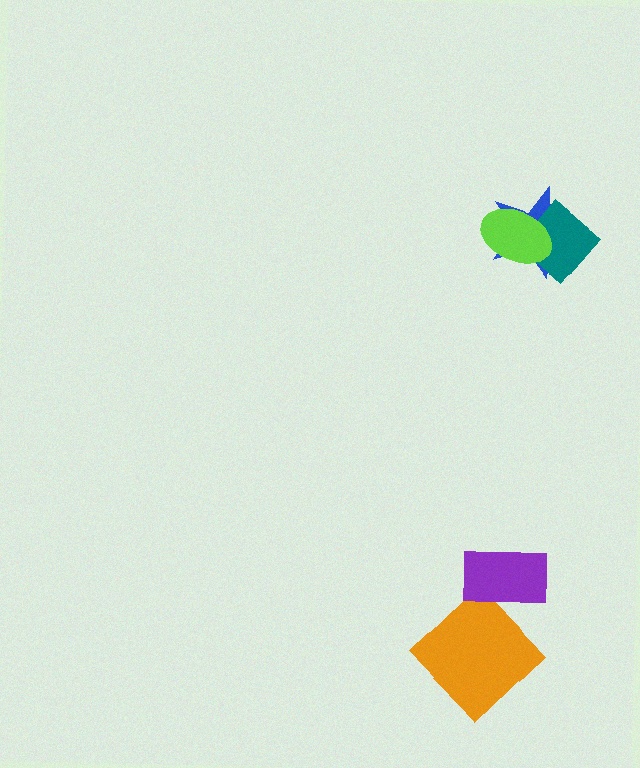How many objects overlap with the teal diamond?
2 objects overlap with the teal diamond.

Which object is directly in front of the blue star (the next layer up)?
The teal diamond is directly in front of the blue star.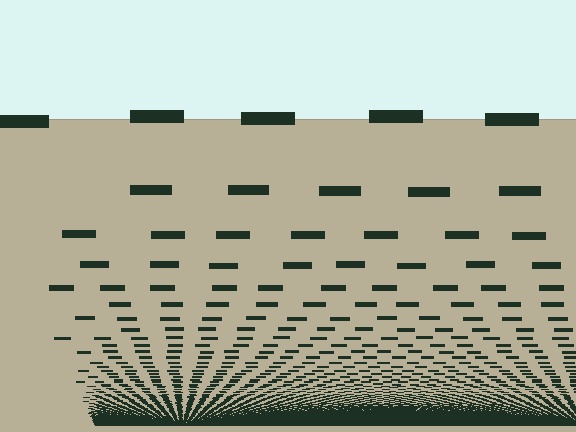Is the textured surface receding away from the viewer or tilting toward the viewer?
The surface appears to tilt toward the viewer. Texture elements get larger and sparser toward the top.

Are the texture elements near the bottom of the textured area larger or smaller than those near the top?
Smaller. The gradient is inverted — elements near the bottom are smaller and denser.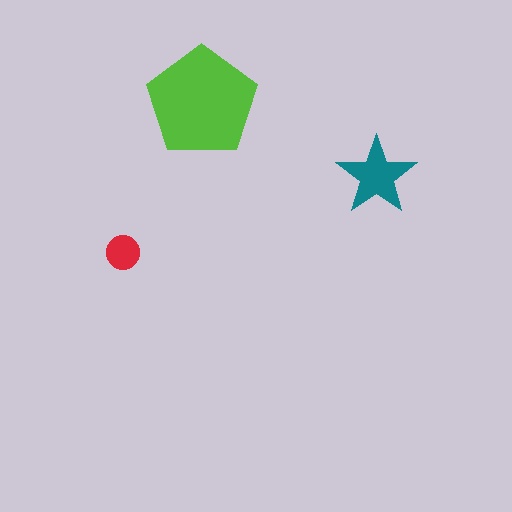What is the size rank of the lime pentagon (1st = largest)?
1st.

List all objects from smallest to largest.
The red circle, the teal star, the lime pentagon.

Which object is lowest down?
The red circle is bottommost.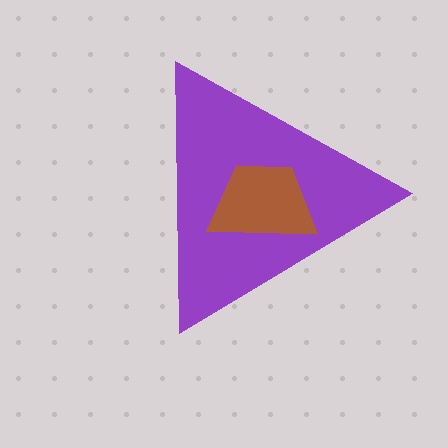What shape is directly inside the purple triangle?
The brown trapezoid.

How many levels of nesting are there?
2.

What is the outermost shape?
The purple triangle.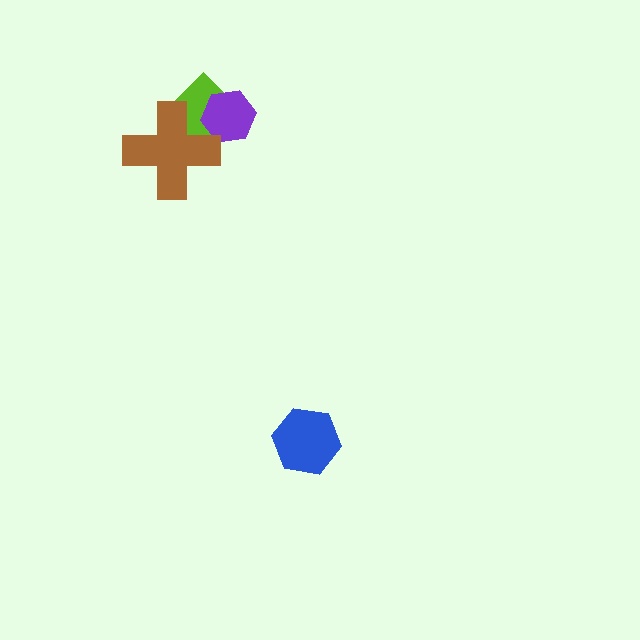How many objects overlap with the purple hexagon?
2 objects overlap with the purple hexagon.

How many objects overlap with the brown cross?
2 objects overlap with the brown cross.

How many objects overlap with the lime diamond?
2 objects overlap with the lime diamond.